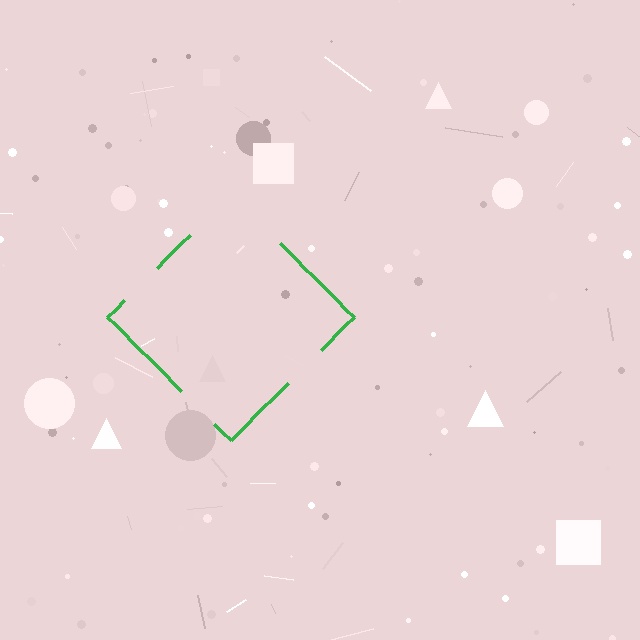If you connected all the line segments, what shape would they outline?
They would outline a diamond.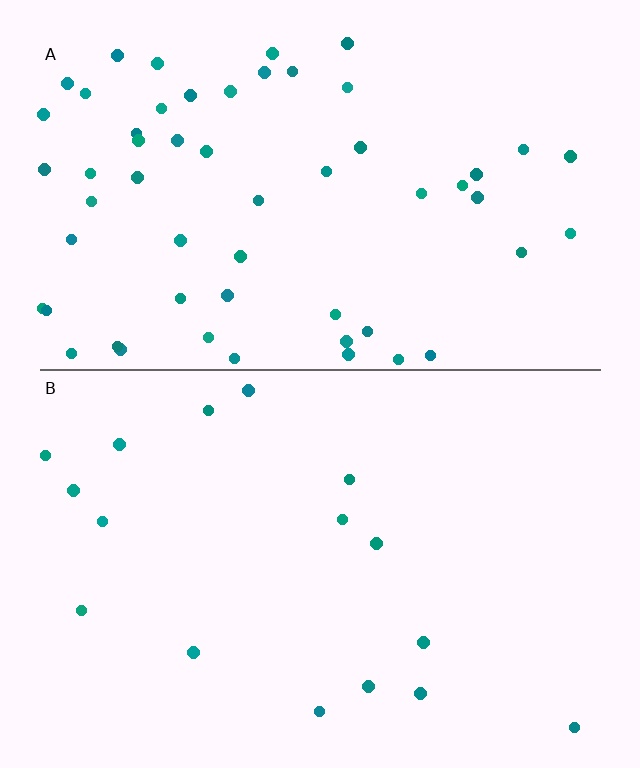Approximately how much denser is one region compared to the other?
Approximately 3.4× — region A over region B.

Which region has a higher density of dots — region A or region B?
A (the top).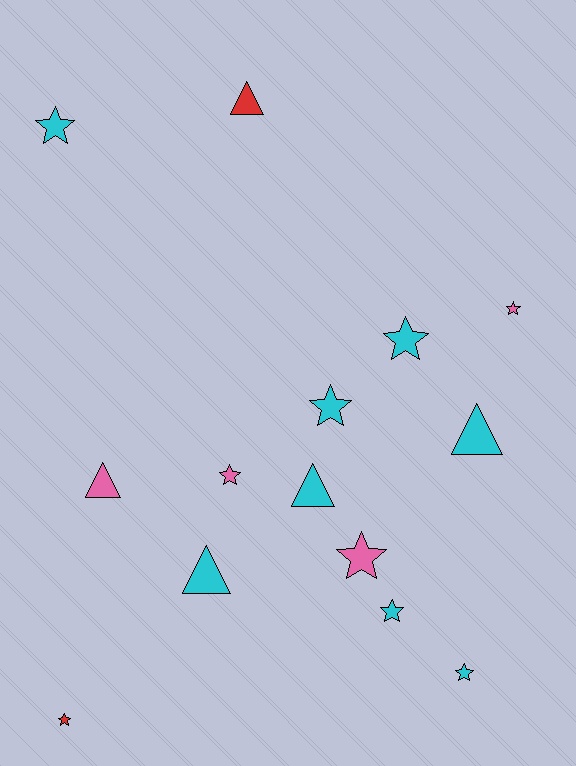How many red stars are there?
There is 1 red star.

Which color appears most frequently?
Cyan, with 8 objects.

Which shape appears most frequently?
Star, with 9 objects.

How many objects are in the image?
There are 14 objects.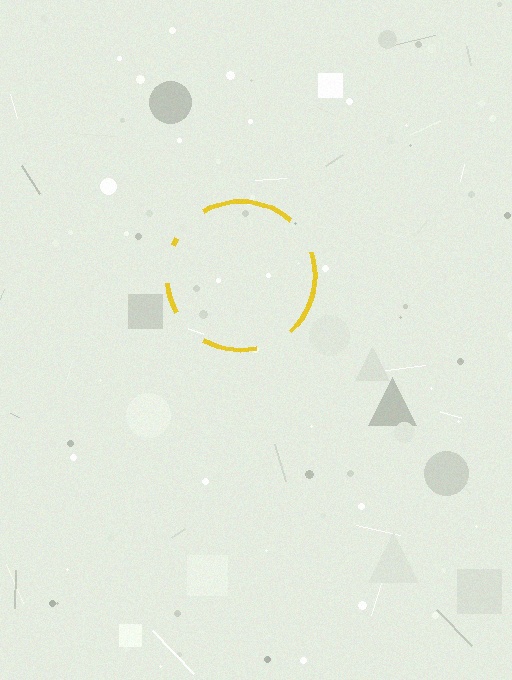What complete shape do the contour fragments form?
The contour fragments form a circle.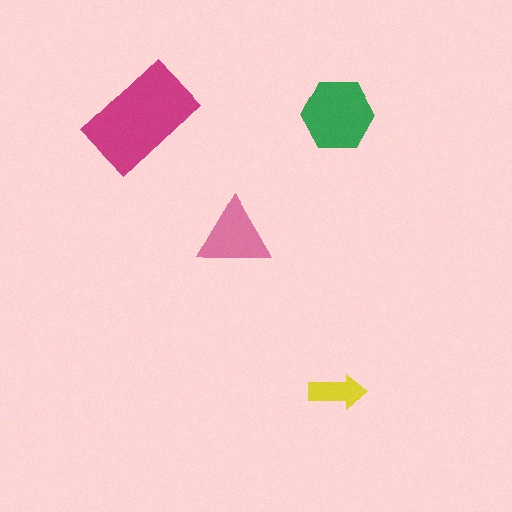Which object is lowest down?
The yellow arrow is bottommost.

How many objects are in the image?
There are 4 objects in the image.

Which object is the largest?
The magenta rectangle.